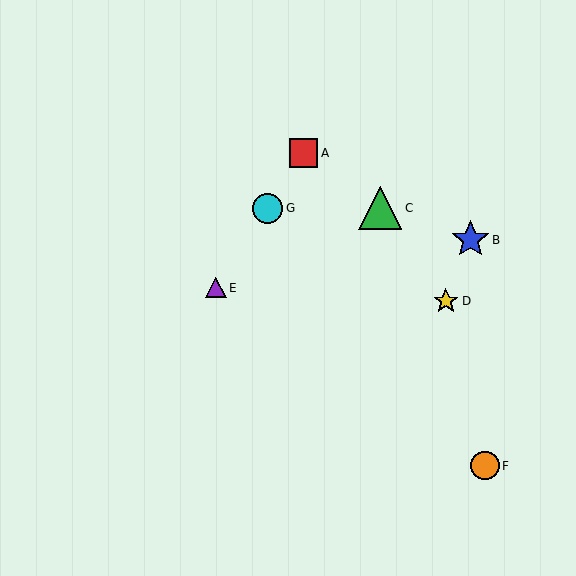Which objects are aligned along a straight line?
Objects A, E, G are aligned along a straight line.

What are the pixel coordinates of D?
Object D is at (446, 301).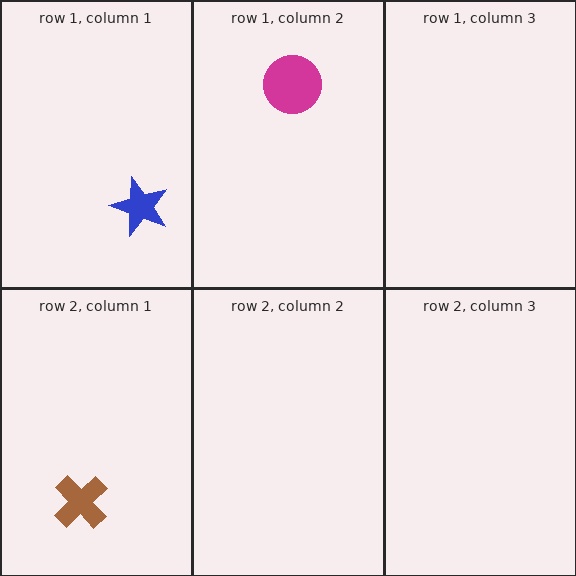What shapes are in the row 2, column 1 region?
The brown cross.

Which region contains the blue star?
The row 1, column 1 region.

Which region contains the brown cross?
The row 2, column 1 region.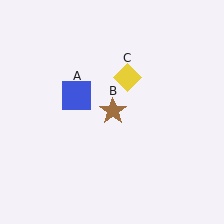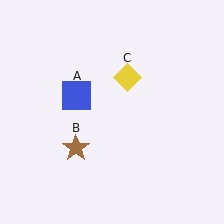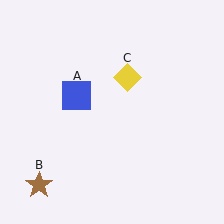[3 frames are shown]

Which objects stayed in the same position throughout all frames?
Blue square (object A) and yellow diamond (object C) remained stationary.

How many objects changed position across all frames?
1 object changed position: brown star (object B).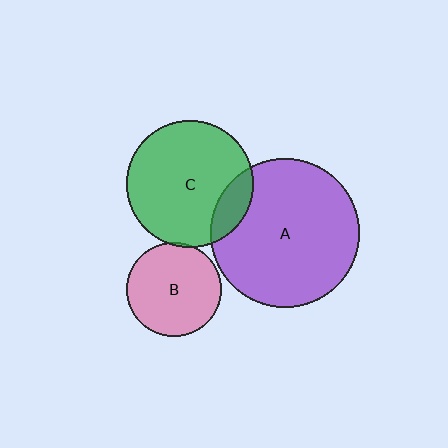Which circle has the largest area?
Circle A (purple).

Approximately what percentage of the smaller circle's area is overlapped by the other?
Approximately 15%.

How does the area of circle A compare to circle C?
Approximately 1.4 times.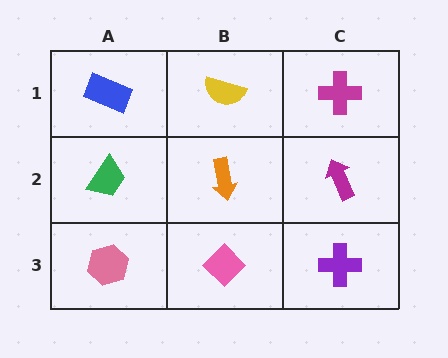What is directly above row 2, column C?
A magenta cross.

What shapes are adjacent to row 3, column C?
A magenta arrow (row 2, column C), a pink diamond (row 3, column B).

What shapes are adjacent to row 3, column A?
A green trapezoid (row 2, column A), a pink diamond (row 3, column B).